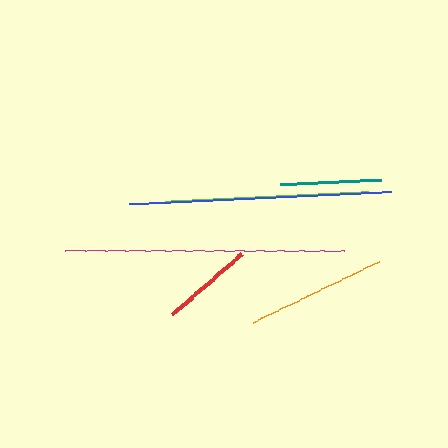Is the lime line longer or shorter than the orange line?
The lime line is longer than the orange line.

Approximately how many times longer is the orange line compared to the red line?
The orange line is approximately 1.5 times the length of the red line.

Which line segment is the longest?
The magenta line is the longest at approximately 280 pixels.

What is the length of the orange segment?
The orange segment is approximately 140 pixels long.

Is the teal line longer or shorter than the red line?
The teal line is longer than the red line.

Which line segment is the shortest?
The red line is the shortest at approximately 92 pixels.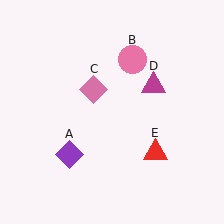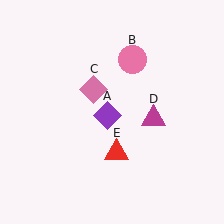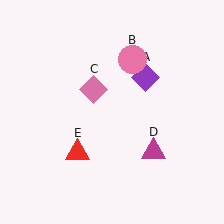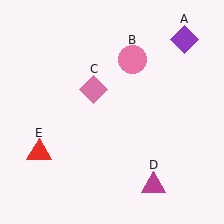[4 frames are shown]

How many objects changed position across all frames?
3 objects changed position: purple diamond (object A), magenta triangle (object D), red triangle (object E).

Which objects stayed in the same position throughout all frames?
Pink circle (object B) and pink diamond (object C) remained stationary.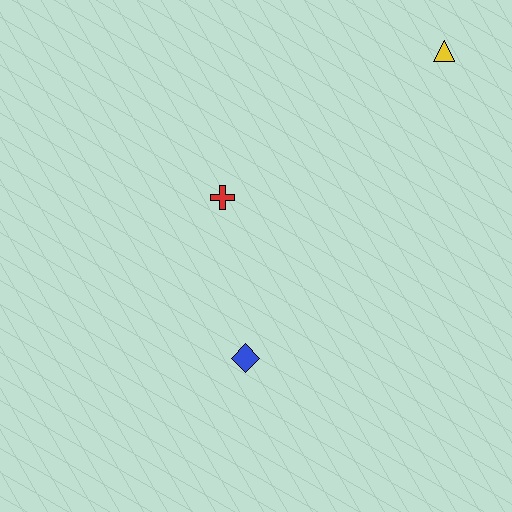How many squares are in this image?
There are no squares.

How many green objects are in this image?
There are no green objects.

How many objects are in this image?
There are 3 objects.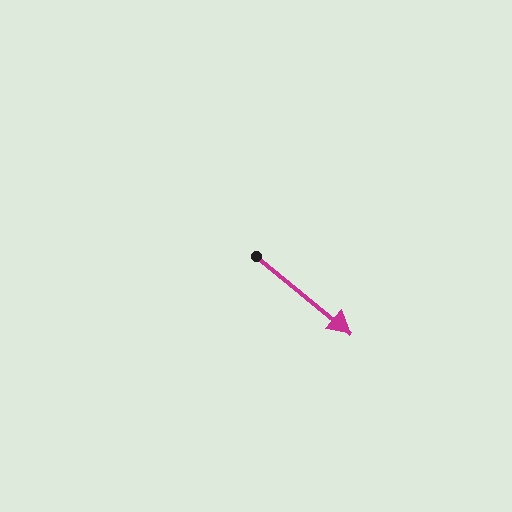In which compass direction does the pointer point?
Southeast.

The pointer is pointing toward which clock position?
Roughly 4 o'clock.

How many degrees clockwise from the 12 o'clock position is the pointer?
Approximately 129 degrees.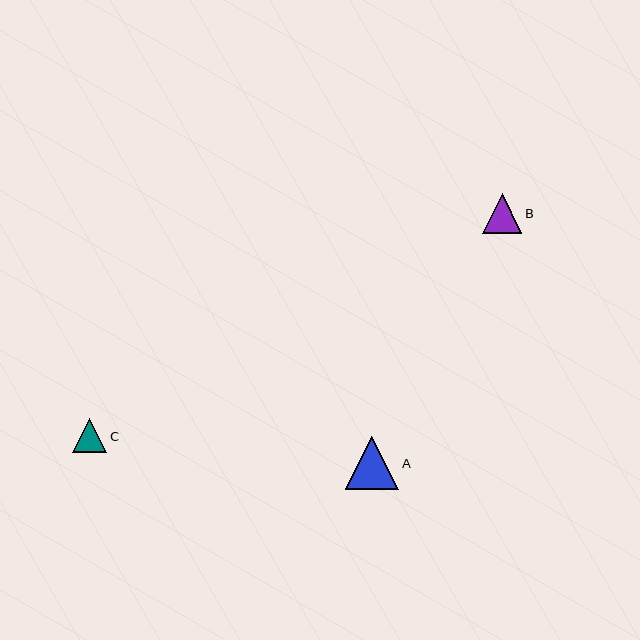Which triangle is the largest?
Triangle A is the largest with a size of approximately 53 pixels.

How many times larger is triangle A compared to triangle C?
Triangle A is approximately 1.6 times the size of triangle C.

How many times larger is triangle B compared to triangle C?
Triangle B is approximately 1.2 times the size of triangle C.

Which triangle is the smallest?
Triangle C is the smallest with a size of approximately 34 pixels.